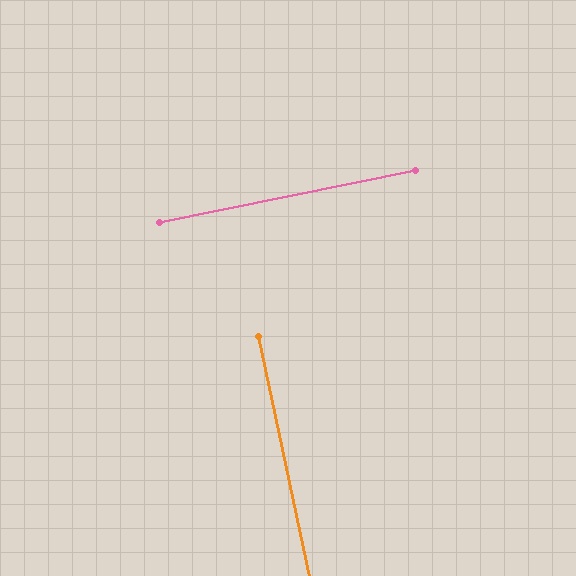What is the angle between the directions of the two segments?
Approximately 89 degrees.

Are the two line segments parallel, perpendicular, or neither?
Perpendicular — they meet at approximately 89°.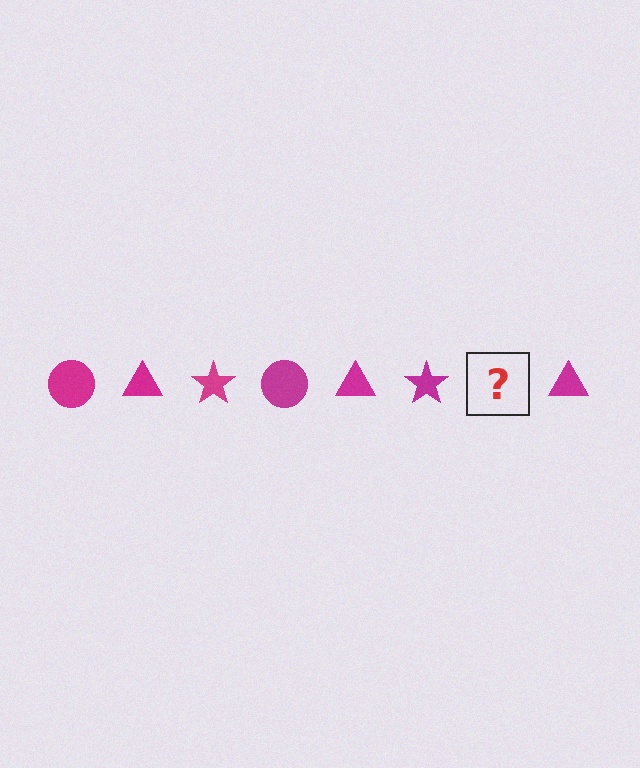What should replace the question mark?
The question mark should be replaced with a magenta circle.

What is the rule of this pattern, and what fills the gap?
The rule is that the pattern cycles through circle, triangle, star shapes in magenta. The gap should be filled with a magenta circle.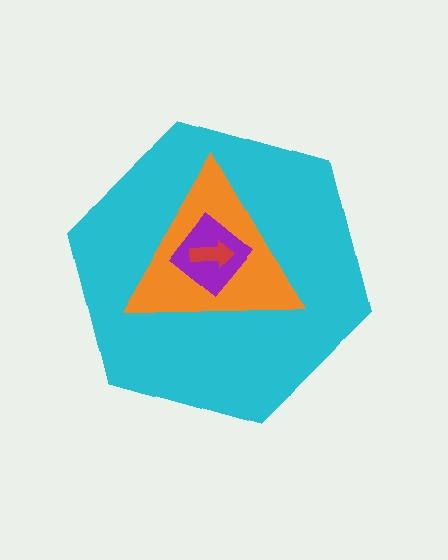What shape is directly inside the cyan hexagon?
The orange triangle.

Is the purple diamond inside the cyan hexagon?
Yes.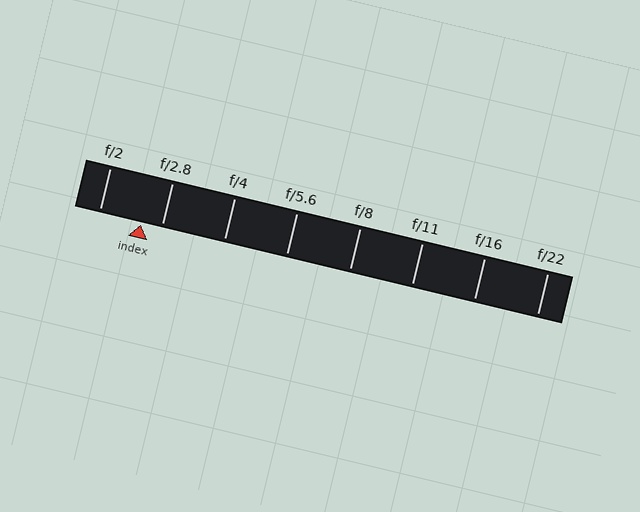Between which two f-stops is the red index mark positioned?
The index mark is between f/2 and f/2.8.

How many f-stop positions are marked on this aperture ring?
There are 8 f-stop positions marked.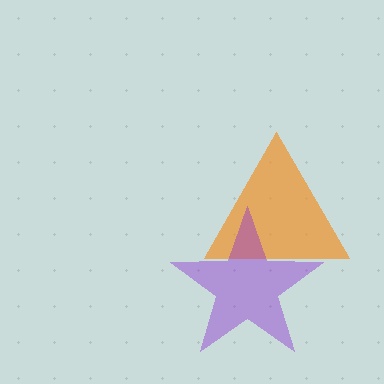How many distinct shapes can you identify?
There are 2 distinct shapes: an orange triangle, a purple star.